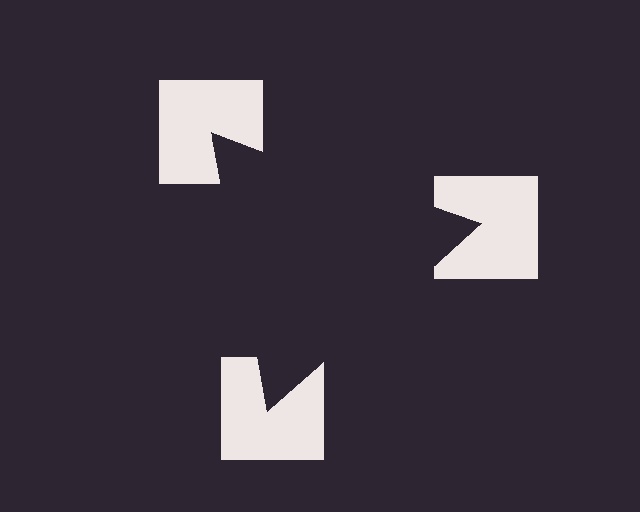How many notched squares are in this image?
There are 3 — one at each vertex of the illusory triangle.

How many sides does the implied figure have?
3 sides.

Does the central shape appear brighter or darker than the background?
It typically appears slightly darker than the background, even though no actual brightness change is drawn.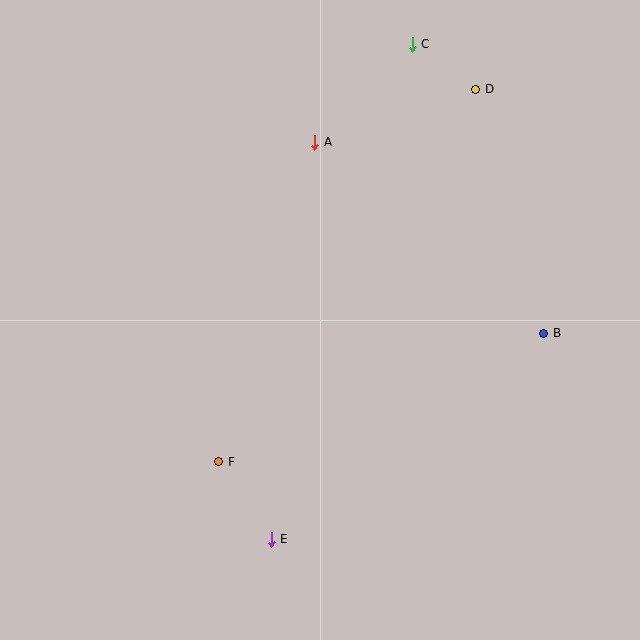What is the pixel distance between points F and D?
The distance between F and D is 452 pixels.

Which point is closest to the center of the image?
Point F at (219, 462) is closest to the center.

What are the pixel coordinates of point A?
Point A is at (315, 142).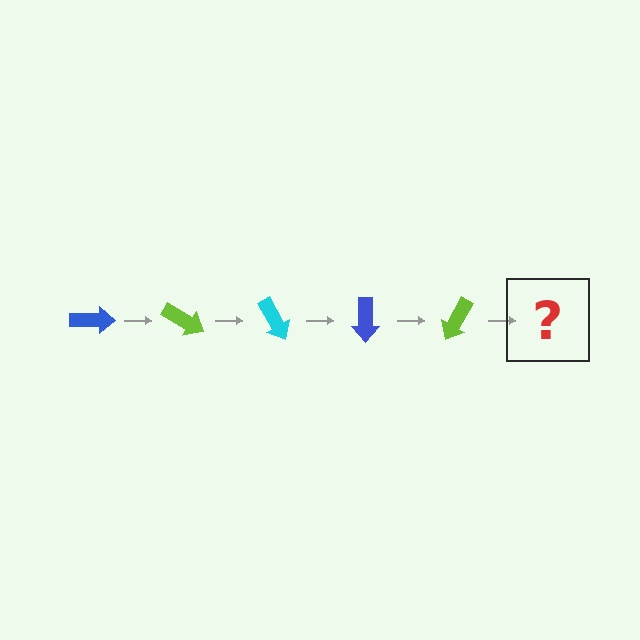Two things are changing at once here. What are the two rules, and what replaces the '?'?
The two rules are that it rotates 30 degrees each step and the color cycles through blue, lime, and cyan. The '?' should be a cyan arrow, rotated 150 degrees from the start.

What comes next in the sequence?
The next element should be a cyan arrow, rotated 150 degrees from the start.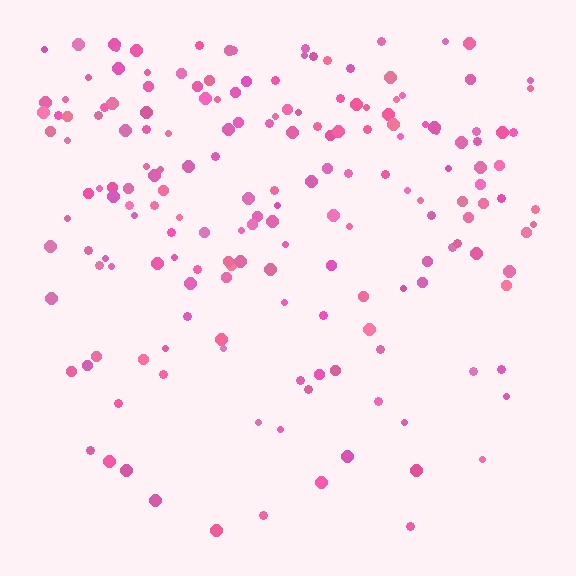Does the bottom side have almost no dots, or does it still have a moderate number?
Still a moderate number, just noticeably fewer than the top.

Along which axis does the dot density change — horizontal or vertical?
Vertical.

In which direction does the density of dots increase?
From bottom to top, with the top side densest.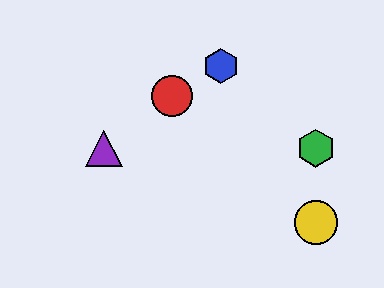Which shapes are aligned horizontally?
The green hexagon, the purple triangle are aligned horizontally.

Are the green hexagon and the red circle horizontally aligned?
No, the green hexagon is at y≈148 and the red circle is at y≈96.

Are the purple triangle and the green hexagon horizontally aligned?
Yes, both are at y≈148.